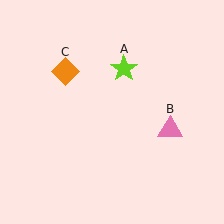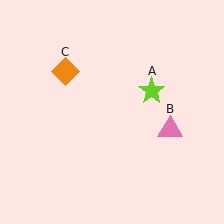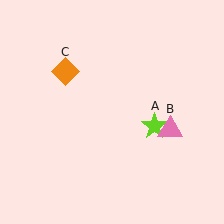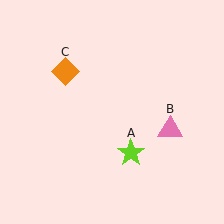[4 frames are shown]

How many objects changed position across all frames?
1 object changed position: lime star (object A).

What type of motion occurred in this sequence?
The lime star (object A) rotated clockwise around the center of the scene.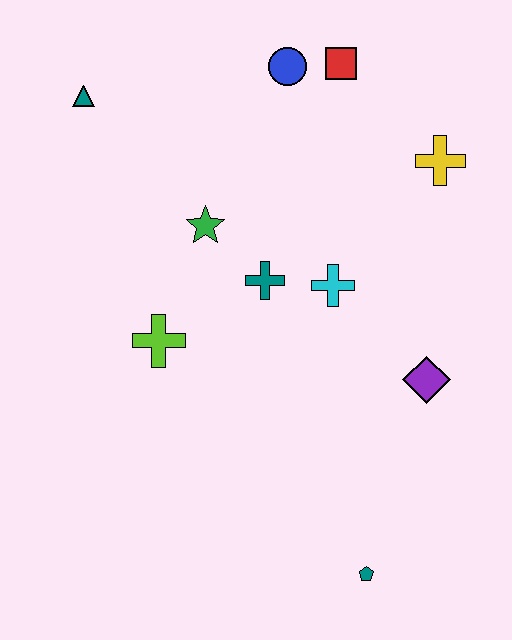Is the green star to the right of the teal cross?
No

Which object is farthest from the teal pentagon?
The teal triangle is farthest from the teal pentagon.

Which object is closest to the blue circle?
The red square is closest to the blue circle.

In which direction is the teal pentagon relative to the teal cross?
The teal pentagon is below the teal cross.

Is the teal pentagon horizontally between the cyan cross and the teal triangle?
No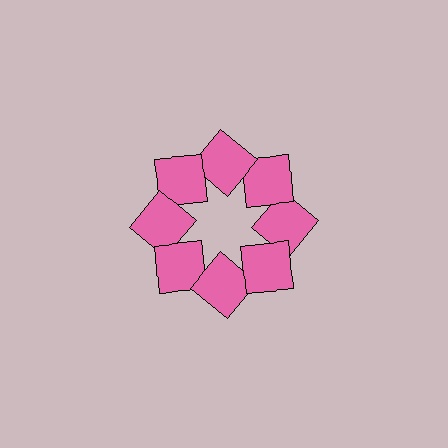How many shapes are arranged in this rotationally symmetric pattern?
There are 8 shapes, arranged in 8 groups of 1.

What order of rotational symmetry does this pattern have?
This pattern has 8-fold rotational symmetry.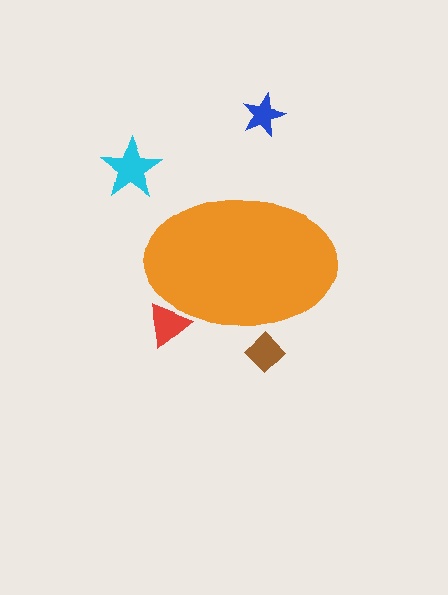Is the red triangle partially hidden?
Yes, the red triangle is partially hidden behind the orange ellipse.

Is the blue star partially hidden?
No, the blue star is fully visible.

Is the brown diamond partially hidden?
Yes, the brown diamond is partially hidden behind the orange ellipse.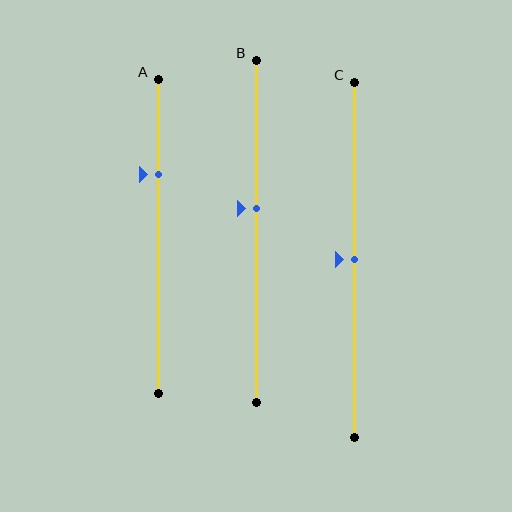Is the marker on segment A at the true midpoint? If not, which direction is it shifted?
No, the marker on segment A is shifted upward by about 20% of the segment length.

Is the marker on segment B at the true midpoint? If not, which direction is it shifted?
No, the marker on segment B is shifted upward by about 7% of the segment length.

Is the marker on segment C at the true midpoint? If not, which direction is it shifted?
Yes, the marker on segment C is at the true midpoint.